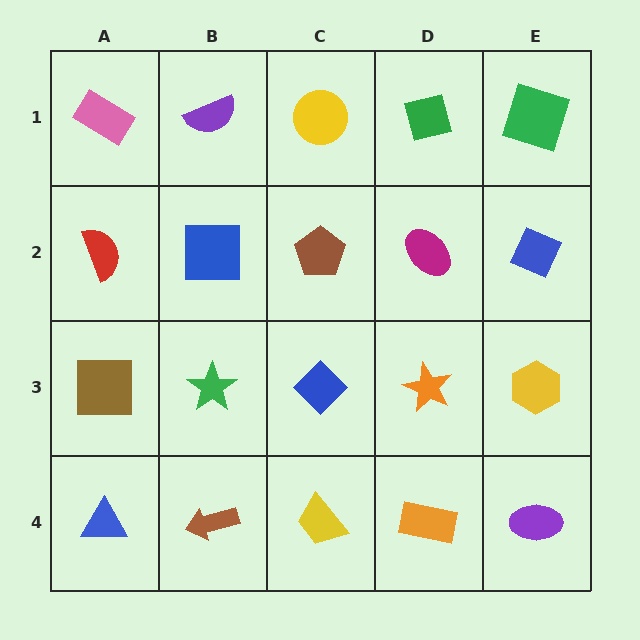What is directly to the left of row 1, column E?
A green square.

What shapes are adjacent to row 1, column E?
A blue diamond (row 2, column E), a green square (row 1, column D).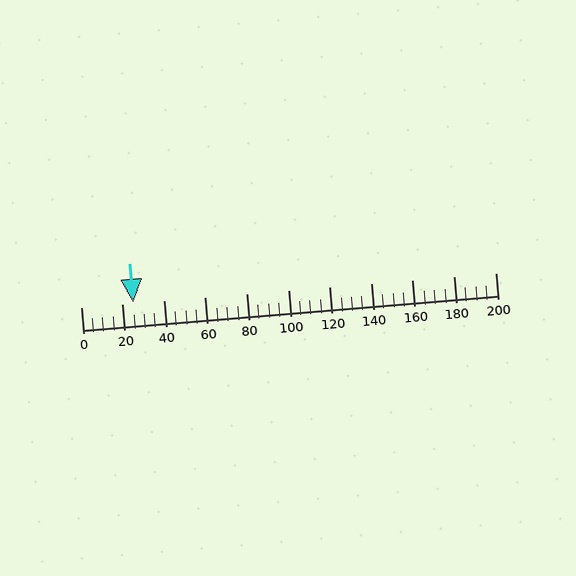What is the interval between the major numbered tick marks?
The major tick marks are spaced 20 units apart.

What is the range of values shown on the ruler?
The ruler shows values from 0 to 200.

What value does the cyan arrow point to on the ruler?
The cyan arrow points to approximately 25.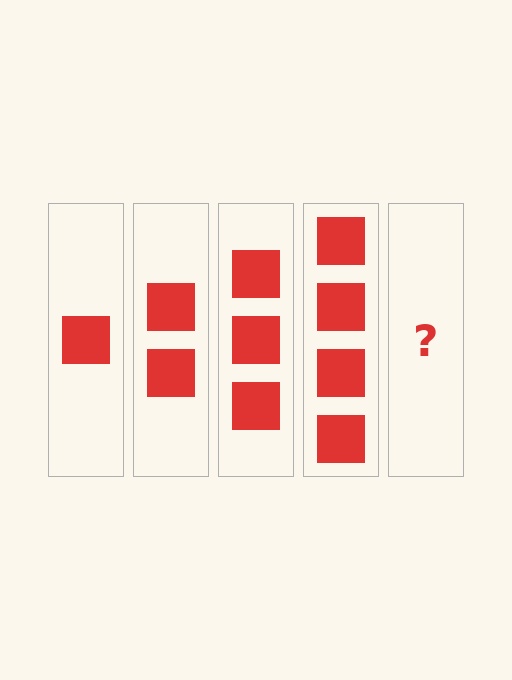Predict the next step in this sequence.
The next step is 5 squares.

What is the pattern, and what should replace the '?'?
The pattern is that each step adds one more square. The '?' should be 5 squares.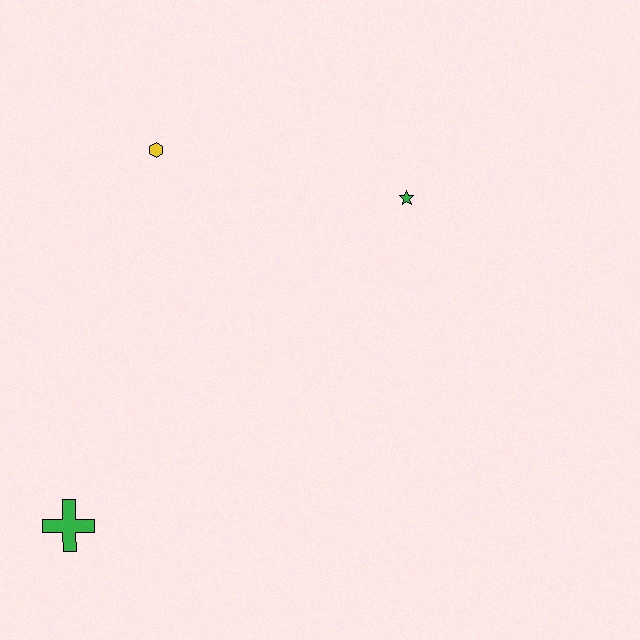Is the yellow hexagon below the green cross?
No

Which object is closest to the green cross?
The yellow hexagon is closest to the green cross.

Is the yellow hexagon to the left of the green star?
Yes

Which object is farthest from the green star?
The green cross is farthest from the green star.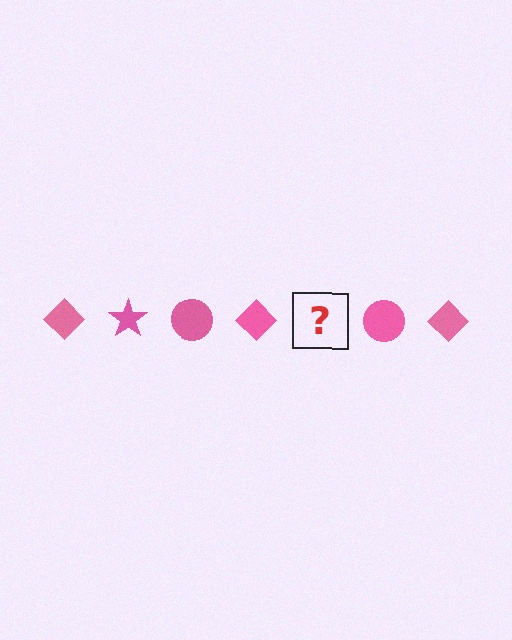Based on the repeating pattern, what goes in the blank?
The blank should be a pink star.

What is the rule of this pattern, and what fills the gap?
The rule is that the pattern cycles through diamond, star, circle shapes in pink. The gap should be filled with a pink star.